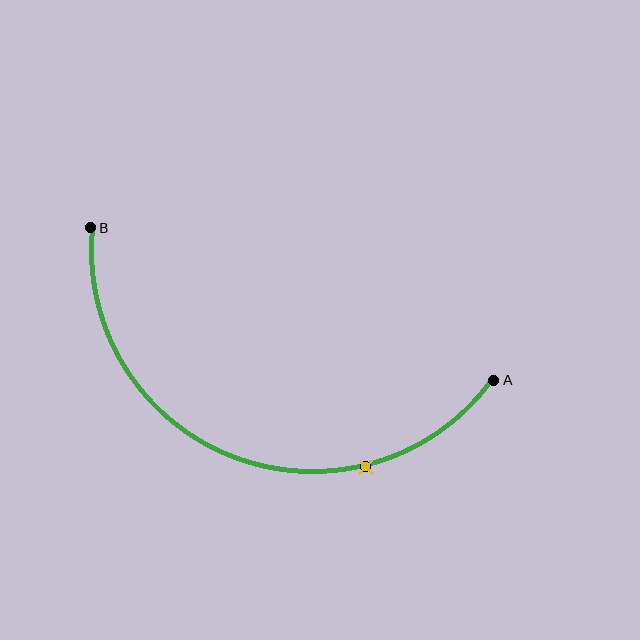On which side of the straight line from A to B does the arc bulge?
The arc bulges below the straight line connecting A and B.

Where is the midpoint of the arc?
The arc midpoint is the point on the curve farthest from the straight line joining A and B. It sits below that line.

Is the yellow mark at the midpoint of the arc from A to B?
No. The yellow mark lies on the arc but is closer to endpoint A. The arc midpoint would be at the point on the curve equidistant along the arc from both A and B.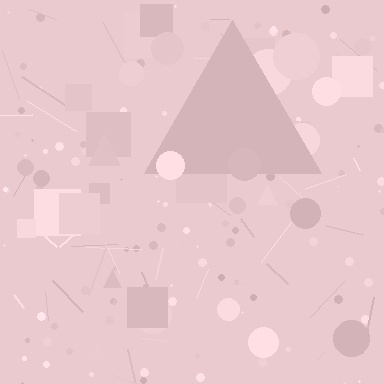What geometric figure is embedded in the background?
A triangle is embedded in the background.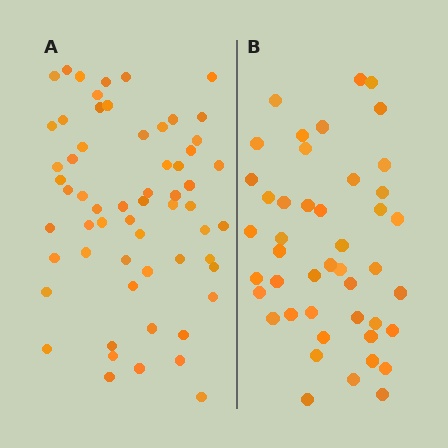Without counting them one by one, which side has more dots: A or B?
Region A (the left region) has more dots.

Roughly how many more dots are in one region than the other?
Region A has approximately 15 more dots than region B.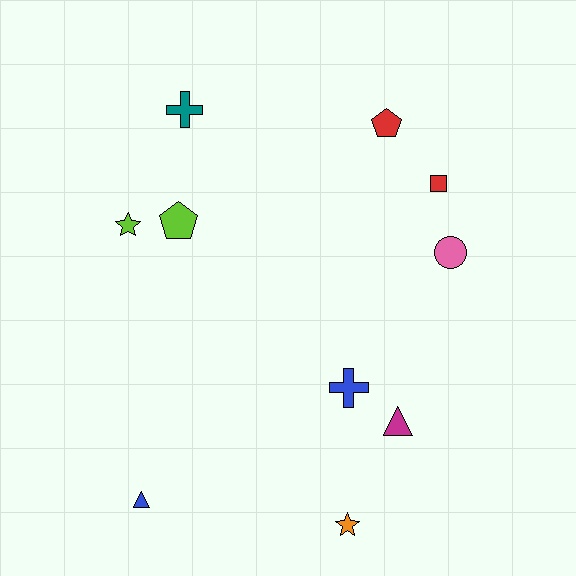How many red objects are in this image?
There are 2 red objects.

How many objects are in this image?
There are 10 objects.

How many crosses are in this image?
There are 2 crosses.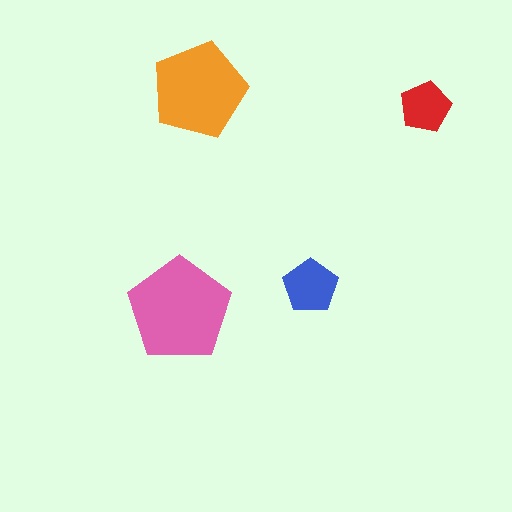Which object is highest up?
The orange pentagon is topmost.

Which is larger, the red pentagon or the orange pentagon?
The orange one.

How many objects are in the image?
There are 4 objects in the image.